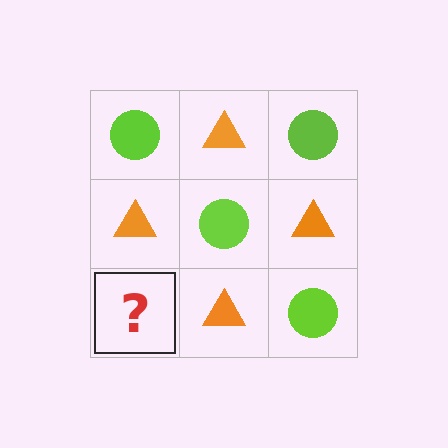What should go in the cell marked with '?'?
The missing cell should contain a lime circle.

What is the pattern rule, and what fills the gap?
The rule is that it alternates lime circle and orange triangle in a checkerboard pattern. The gap should be filled with a lime circle.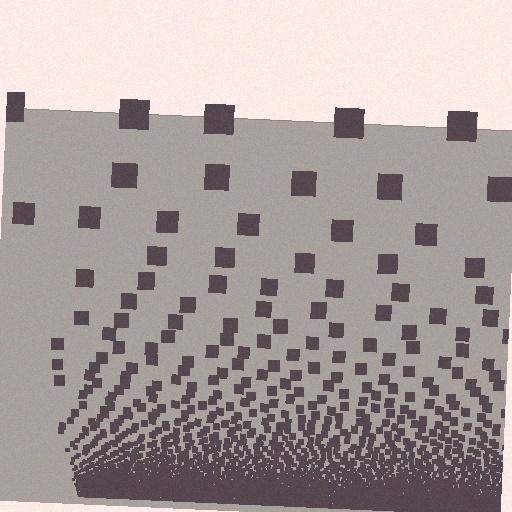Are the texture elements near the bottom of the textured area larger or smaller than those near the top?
Smaller. The gradient is inverted — elements near the bottom are smaller and denser.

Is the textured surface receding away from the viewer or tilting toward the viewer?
The surface appears to tilt toward the viewer. Texture elements get larger and sparser toward the top.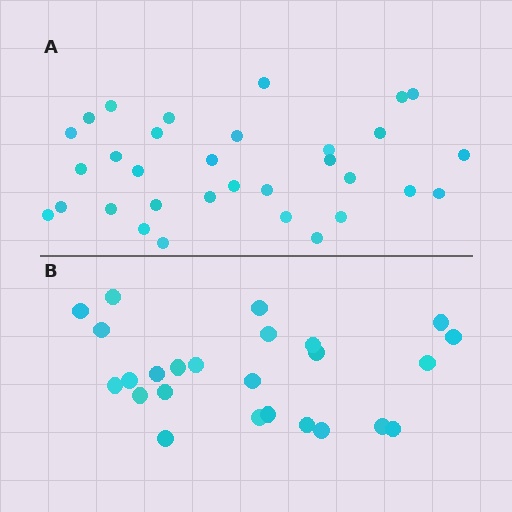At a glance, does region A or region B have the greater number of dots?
Region A (the top region) has more dots.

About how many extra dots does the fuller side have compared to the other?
Region A has roughly 8 or so more dots than region B.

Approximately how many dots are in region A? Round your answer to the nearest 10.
About 30 dots. (The exact count is 32, which rounds to 30.)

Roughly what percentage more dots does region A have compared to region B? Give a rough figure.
About 30% more.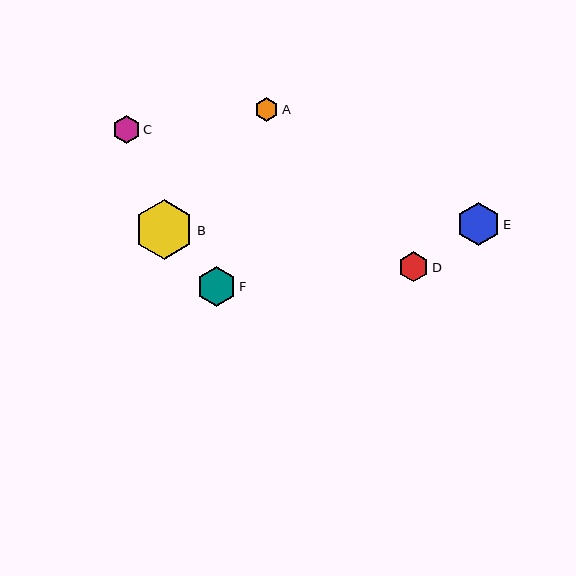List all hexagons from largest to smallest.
From largest to smallest: B, E, F, D, C, A.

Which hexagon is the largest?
Hexagon B is the largest with a size of approximately 60 pixels.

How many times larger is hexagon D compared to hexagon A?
Hexagon D is approximately 1.2 times the size of hexagon A.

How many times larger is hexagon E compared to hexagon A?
Hexagon E is approximately 1.8 times the size of hexagon A.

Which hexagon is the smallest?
Hexagon A is the smallest with a size of approximately 24 pixels.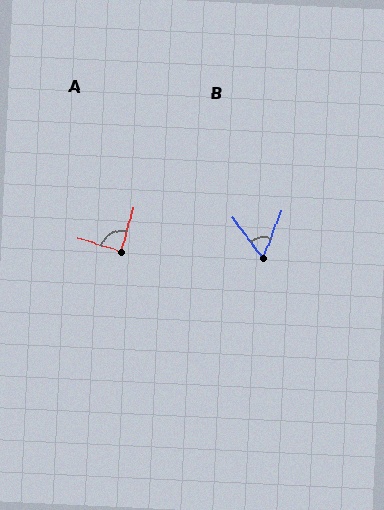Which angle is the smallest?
B, at approximately 58 degrees.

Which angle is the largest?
A, at approximately 89 degrees.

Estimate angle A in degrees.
Approximately 89 degrees.